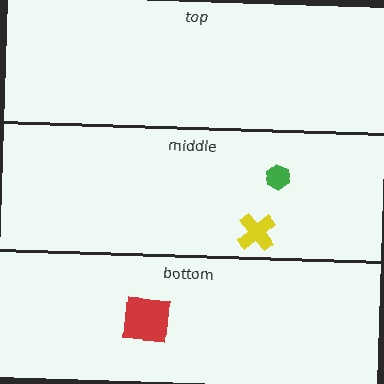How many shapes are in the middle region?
2.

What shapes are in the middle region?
The yellow cross, the green hexagon.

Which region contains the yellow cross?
The middle region.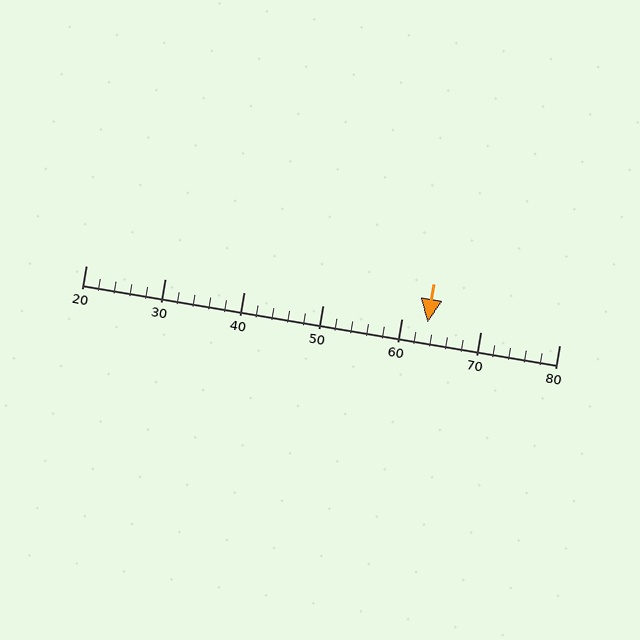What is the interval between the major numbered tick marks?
The major tick marks are spaced 10 units apart.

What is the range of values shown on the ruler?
The ruler shows values from 20 to 80.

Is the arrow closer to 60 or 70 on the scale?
The arrow is closer to 60.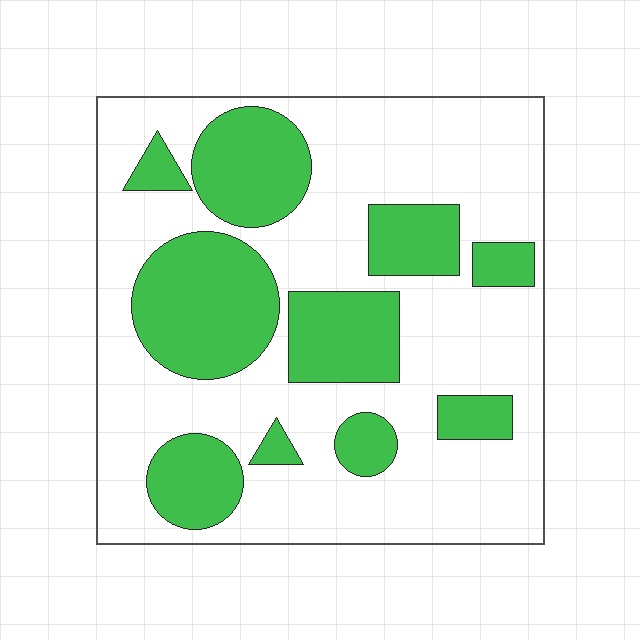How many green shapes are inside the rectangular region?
10.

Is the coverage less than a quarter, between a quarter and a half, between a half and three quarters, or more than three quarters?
Between a quarter and a half.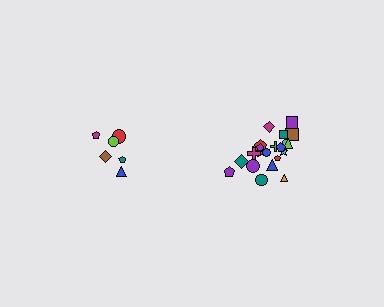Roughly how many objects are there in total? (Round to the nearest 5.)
Roughly 30 objects in total.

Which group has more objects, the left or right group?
The right group.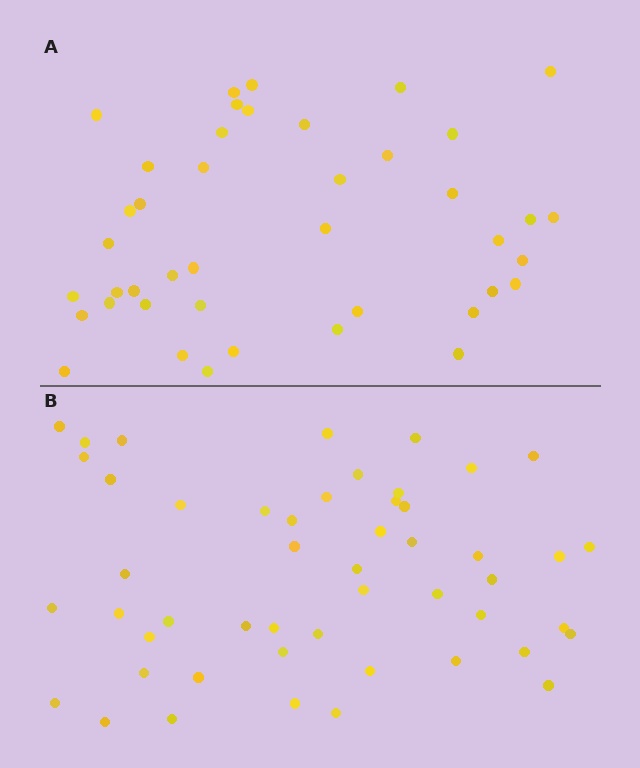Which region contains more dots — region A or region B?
Region B (the bottom region) has more dots.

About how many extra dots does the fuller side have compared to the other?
Region B has roughly 8 or so more dots than region A.